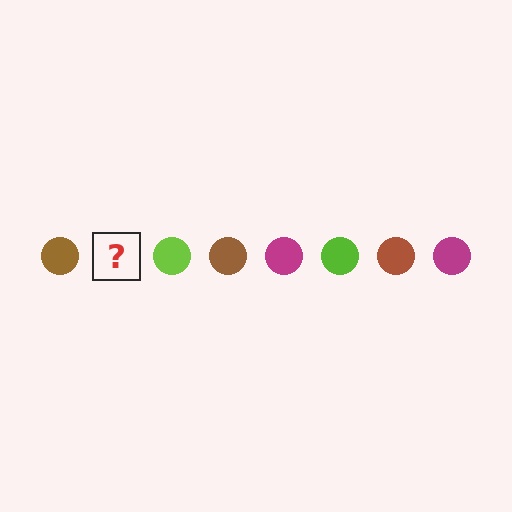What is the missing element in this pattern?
The missing element is a magenta circle.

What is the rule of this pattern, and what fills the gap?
The rule is that the pattern cycles through brown, magenta, lime circles. The gap should be filled with a magenta circle.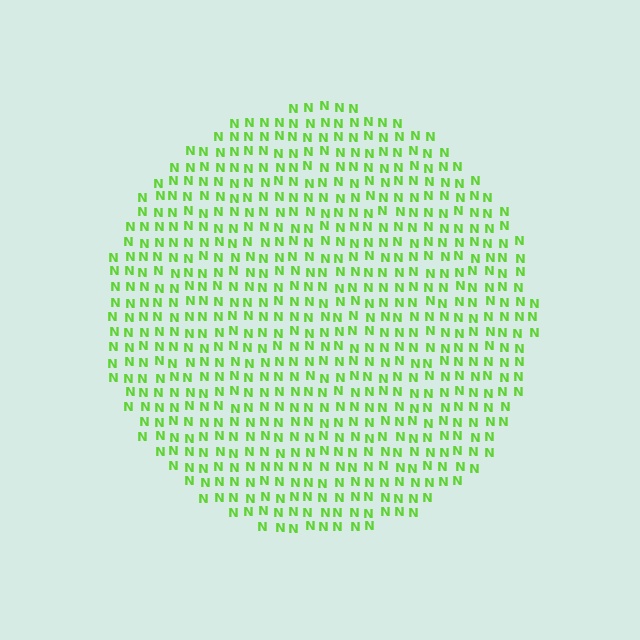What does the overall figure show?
The overall figure shows a circle.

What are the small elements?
The small elements are letter N's.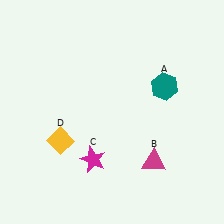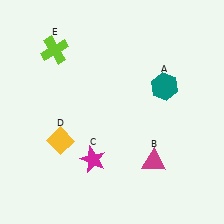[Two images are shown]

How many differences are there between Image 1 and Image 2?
There is 1 difference between the two images.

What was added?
A lime cross (E) was added in Image 2.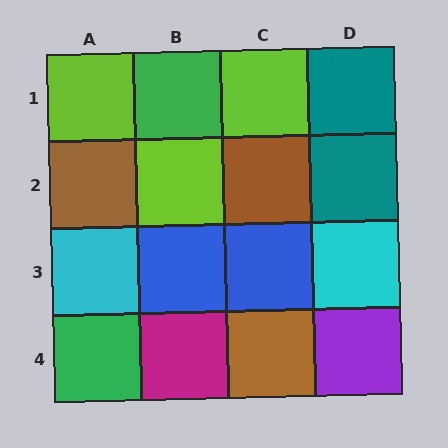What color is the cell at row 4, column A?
Green.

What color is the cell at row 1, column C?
Lime.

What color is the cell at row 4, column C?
Brown.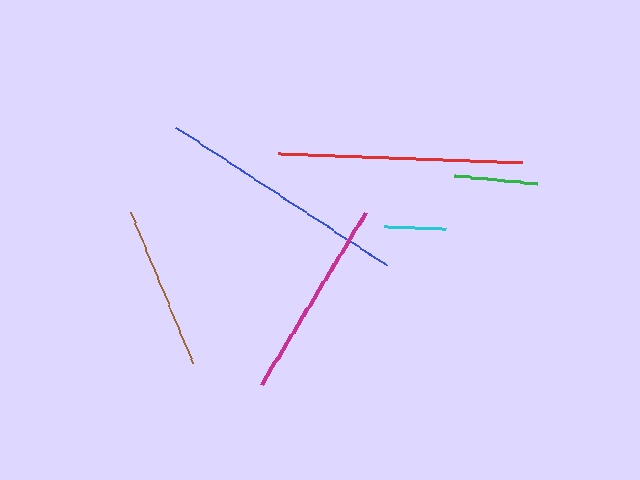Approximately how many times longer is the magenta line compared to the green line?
The magenta line is approximately 2.4 times the length of the green line.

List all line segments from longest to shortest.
From longest to shortest: blue, red, magenta, brown, green, cyan.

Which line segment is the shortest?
The cyan line is the shortest at approximately 63 pixels.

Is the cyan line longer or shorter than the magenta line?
The magenta line is longer than the cyan line.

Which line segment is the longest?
The blue line is the longest at approximately 252 pixels.